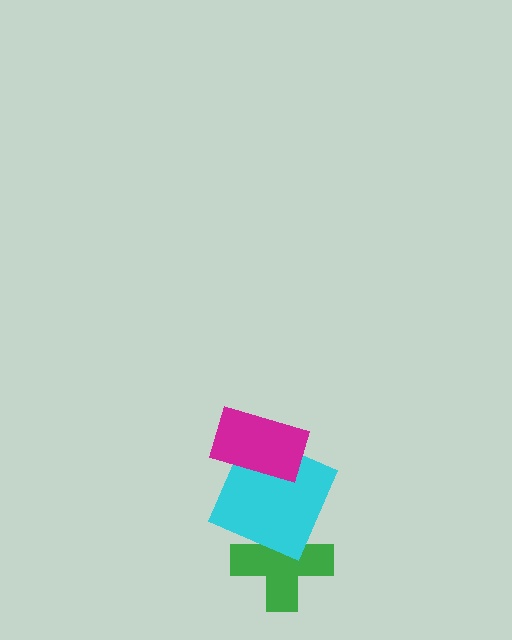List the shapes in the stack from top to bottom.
From top to bottom: the magenta rectangle, the cyan square, the green cross.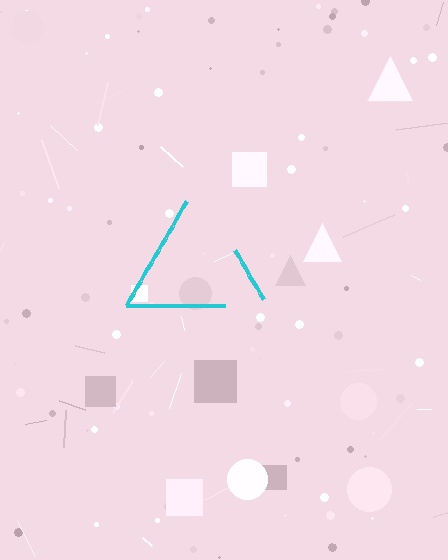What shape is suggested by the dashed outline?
The dashed outline suggests a triangle.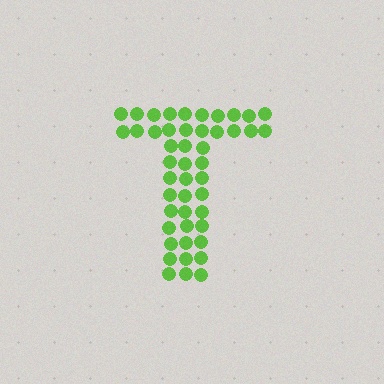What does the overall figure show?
The overall figure shows the letter T.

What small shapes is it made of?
It is made of small circles.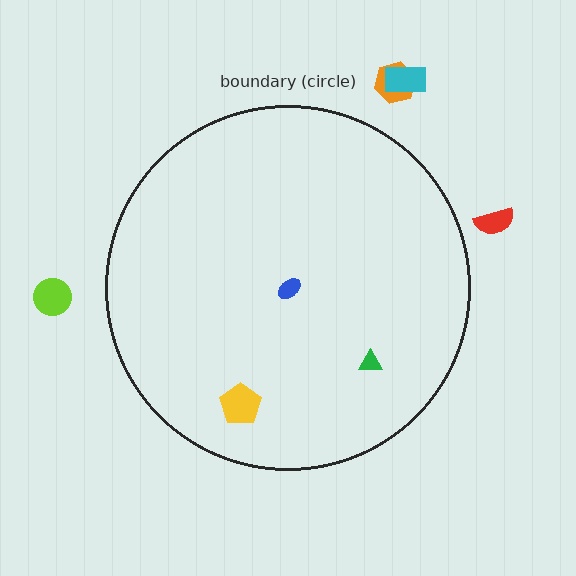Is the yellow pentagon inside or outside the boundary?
Inside.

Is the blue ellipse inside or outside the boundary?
Inside.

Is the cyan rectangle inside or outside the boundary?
Outside.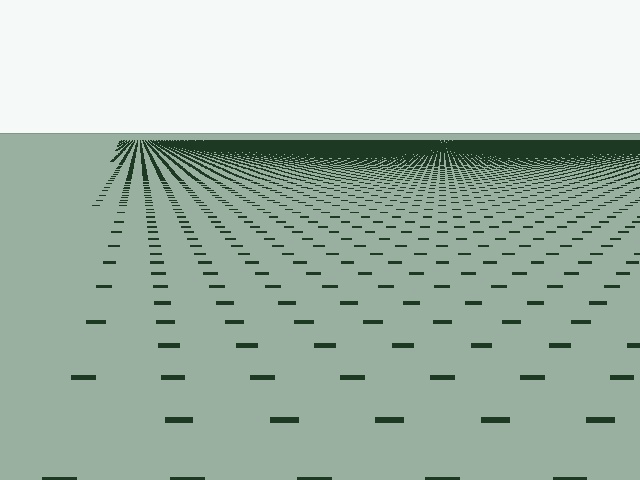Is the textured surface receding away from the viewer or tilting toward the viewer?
The surface is receding away from the viewer. Texture elements get smaller and denser toward the top.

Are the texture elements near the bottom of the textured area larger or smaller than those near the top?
Larger. Near the bottom, elements are closer to the viewer and appear at a bigger on-screen size.